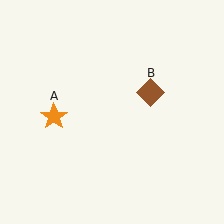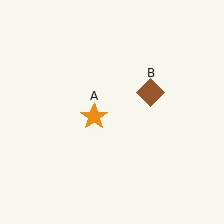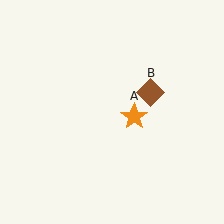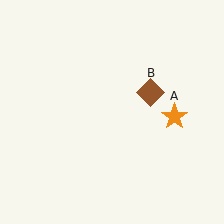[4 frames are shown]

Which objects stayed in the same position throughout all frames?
Brown diamond (object B) remained stationary.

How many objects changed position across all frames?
1 object changed position: orange star (object A).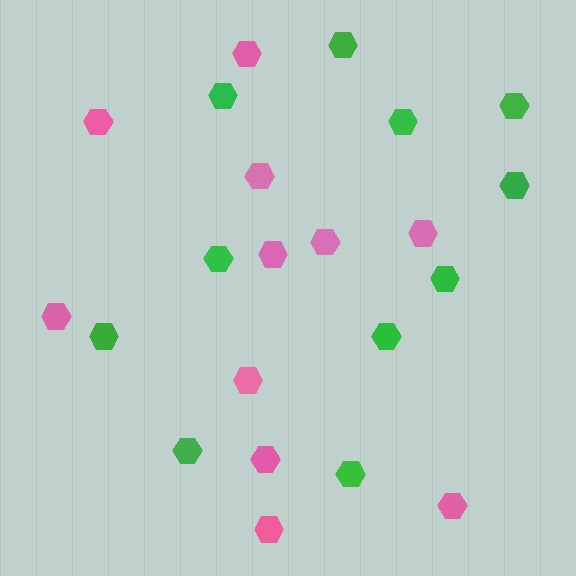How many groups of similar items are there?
There are 2 groups: one group of pink hexagons (11) and one group of green hexagons (11).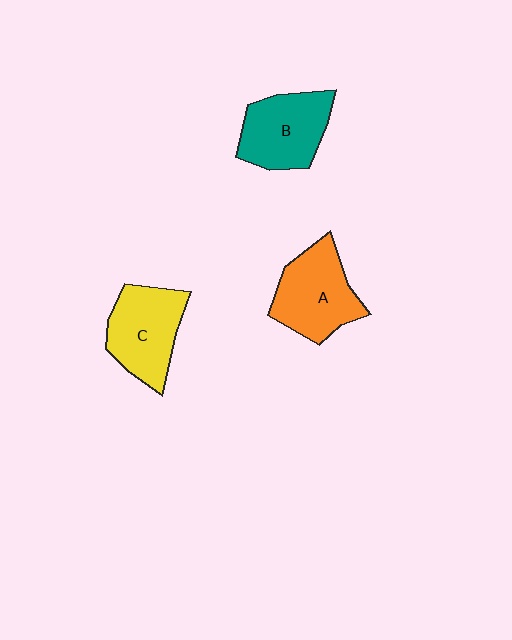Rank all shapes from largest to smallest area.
From largest to smallest: A (orange), C (yellow), B (teal).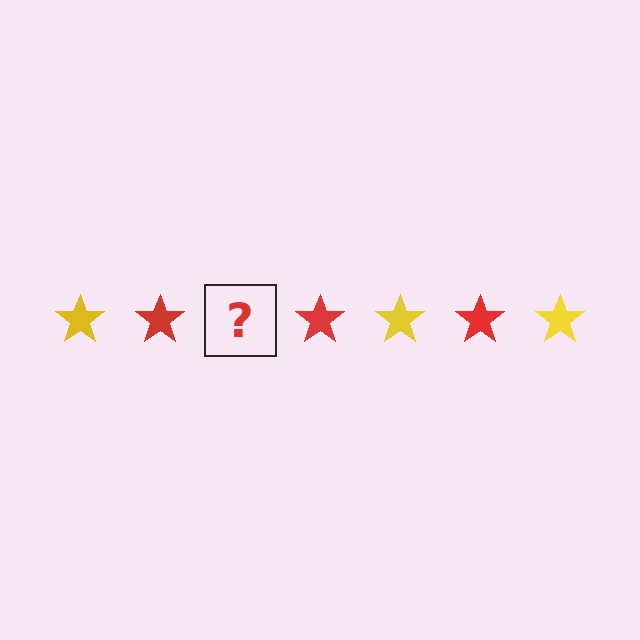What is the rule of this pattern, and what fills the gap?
The rule is that the pattern cycles through yellow, red stars. The gap should be filled with a yellow star.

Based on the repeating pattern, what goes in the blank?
The blank should be a yellow star.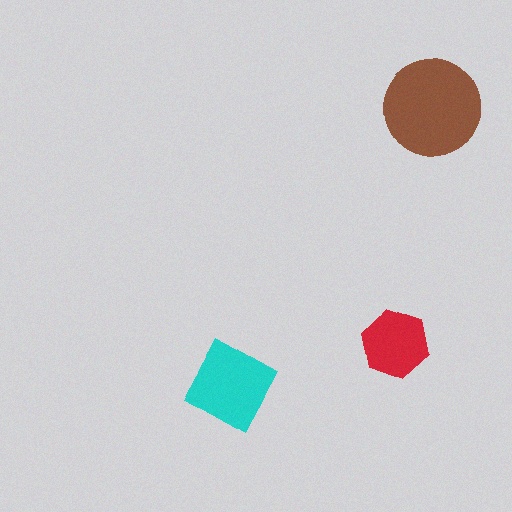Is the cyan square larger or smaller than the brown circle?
Smaller.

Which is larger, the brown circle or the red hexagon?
The brown circle.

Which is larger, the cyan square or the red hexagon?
The cyan square.